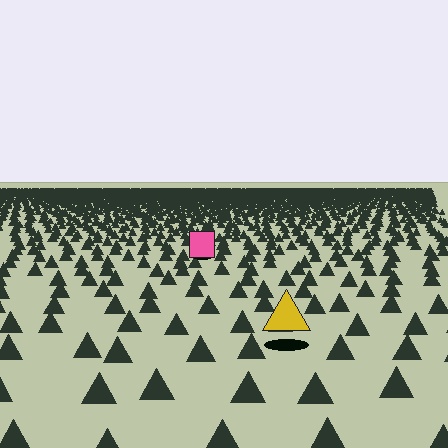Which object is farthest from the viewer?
The pink square is farthest from the viewer. It appears smaller and the ground texture around it is denser.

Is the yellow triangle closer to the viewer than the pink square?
Yes. The yellow triangle is closer — you can tell from the texture gradient: the ground texture is coarser near it.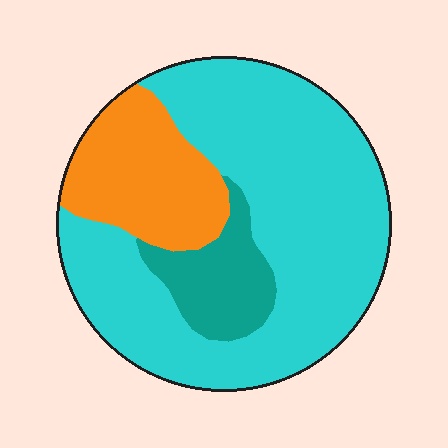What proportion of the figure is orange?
Orange covers roughly 20% of the figure.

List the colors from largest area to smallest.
From largest to smallest: cyan, orange, teal.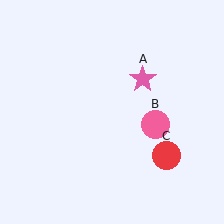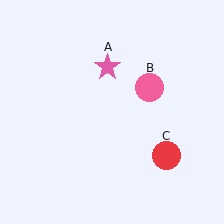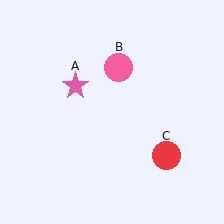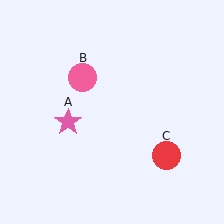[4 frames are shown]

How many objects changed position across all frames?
2 objects changed position: pink star (object A), pink circle (object B).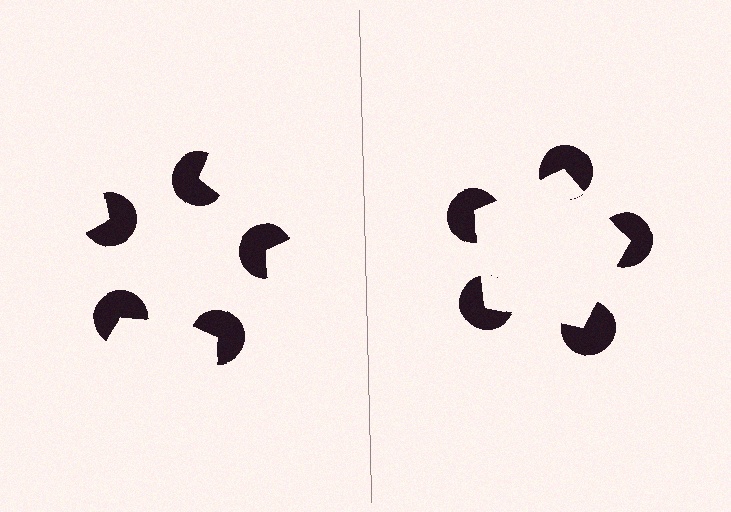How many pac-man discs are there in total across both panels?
10 — 5 on each side.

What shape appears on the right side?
An illusory pentagon.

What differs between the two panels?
The pac-man discs are positioned identically on both sides; only the wedge orientations differ. On the right they align to a pentagon; on the left they are misaligned.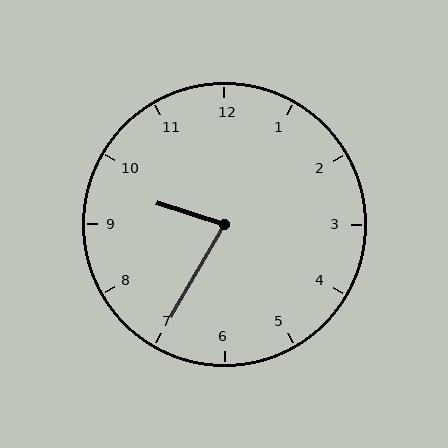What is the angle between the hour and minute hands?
Approximately 78 degrees.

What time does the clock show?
9:35.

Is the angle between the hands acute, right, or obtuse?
It is acute.